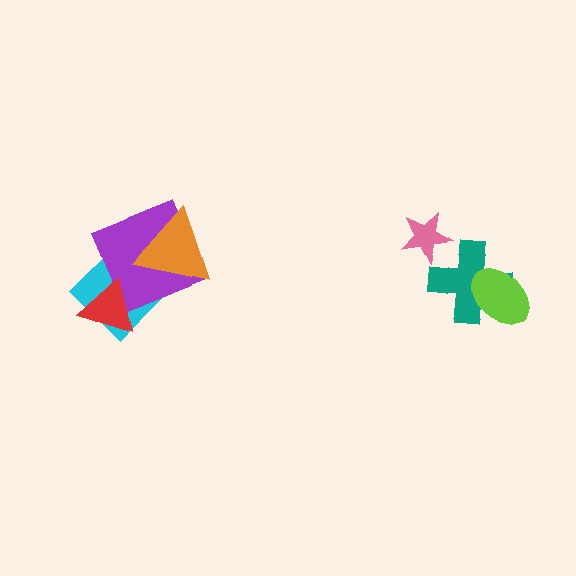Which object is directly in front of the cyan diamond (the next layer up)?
The purple square is directly in front of the cyan diamond.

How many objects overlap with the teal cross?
1 object overlaps with the teal cross.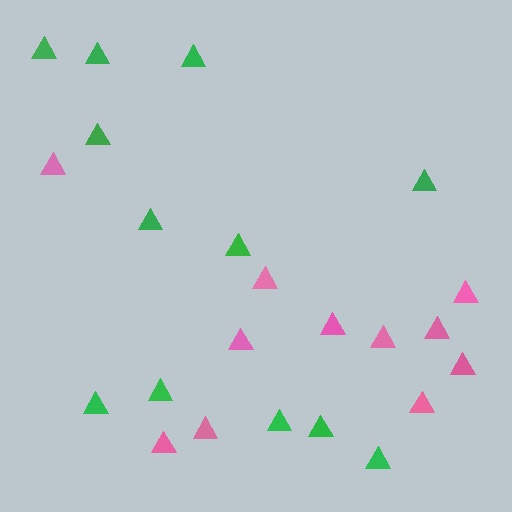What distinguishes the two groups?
There are 2 groups: one group of green triangles (12) and one group of pink triangles (11).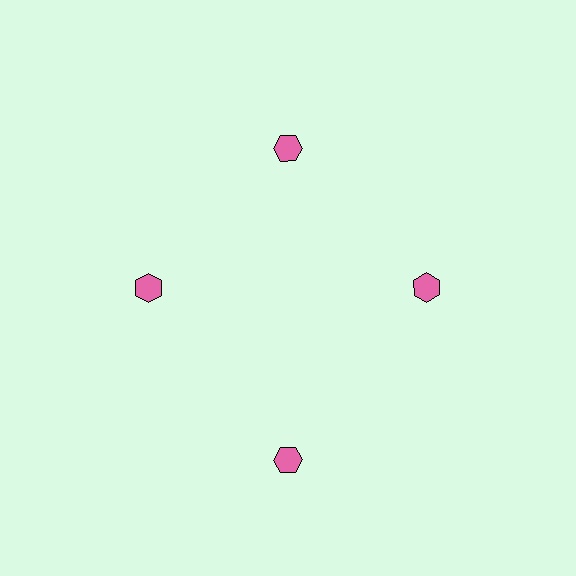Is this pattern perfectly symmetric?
No. The 4 pink hexagons are arranged in a ring, but one element near the 6 o'clock position is pushed outward from the center, breaking the 4-fold rotational symmetry.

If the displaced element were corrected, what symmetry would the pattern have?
It would have 4-fold rotational symmetry — the pattern would map onto itself every 90 degrees.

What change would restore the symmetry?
The symmetry would be restored by moving it inward, back onto the ring so that all 4 hexagons sit at equal angles and equal distance from the center.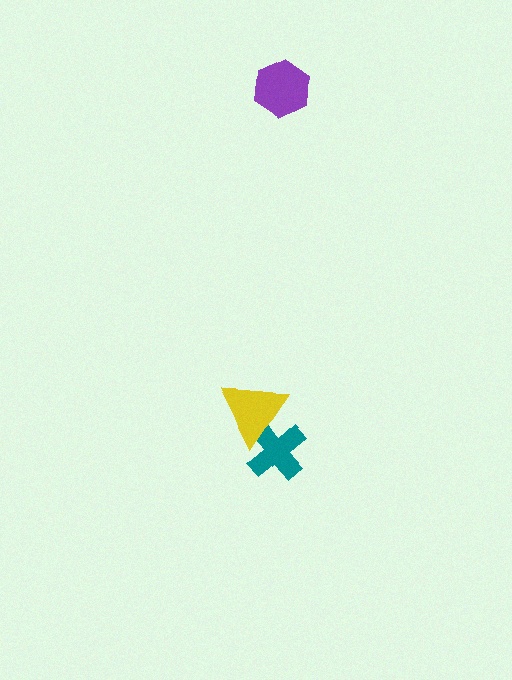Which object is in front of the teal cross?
The yellow triangle is in front of the teal cross.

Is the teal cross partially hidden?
Yes, it is partially covered by another shape.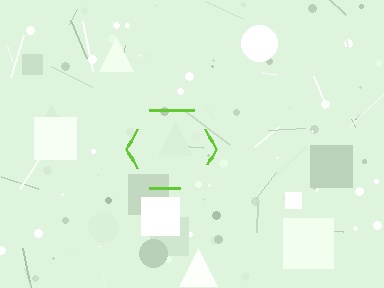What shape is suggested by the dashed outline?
The dashed outline suggests a hexagon.